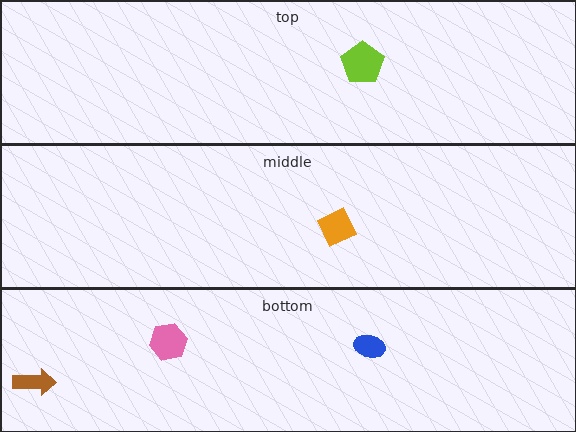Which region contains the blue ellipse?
The bottom region.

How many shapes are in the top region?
1.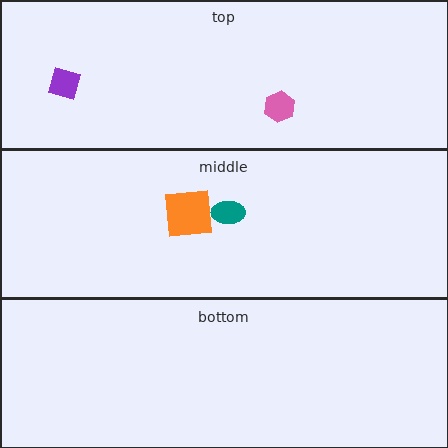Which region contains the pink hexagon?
The top region.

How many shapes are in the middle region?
2.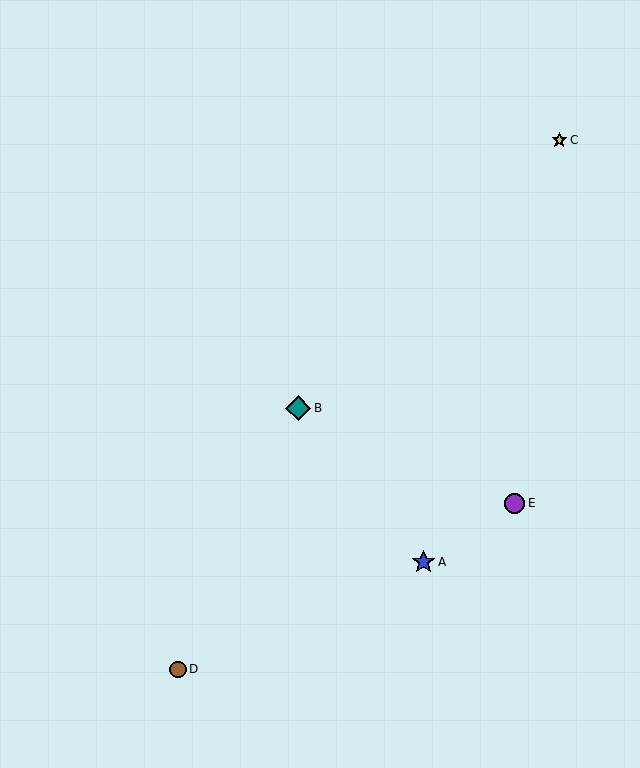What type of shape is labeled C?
Shape C is a yellow star.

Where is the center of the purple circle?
The center of the purple circle is at (514, 503).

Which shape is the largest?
The teal diamond (labeled B) is the largest.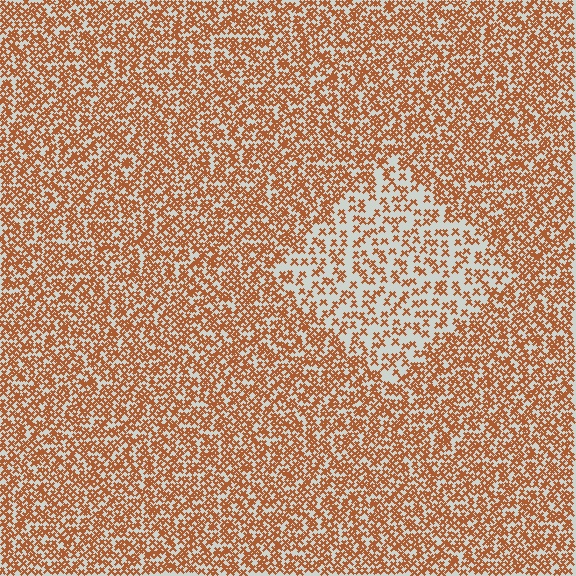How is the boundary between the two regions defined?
The boundary is defined by a change in element density (approximately 2.1x ratio). All elements are the same color, size, and shape.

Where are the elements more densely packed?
The elements are more densely packed outside the diamond boundary.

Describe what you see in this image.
The image contains small brown elements arranged at two different densities. A diamond-shaped region is visible where the elements are less densely packed than the surrounding area.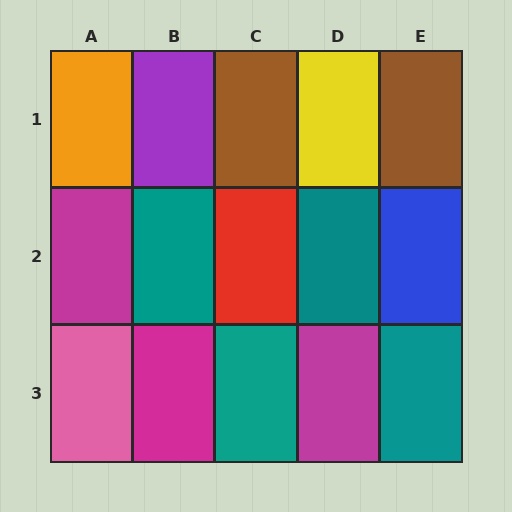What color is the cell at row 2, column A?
Magenta.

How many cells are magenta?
3 cells are magenta.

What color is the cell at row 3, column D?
Magenta.